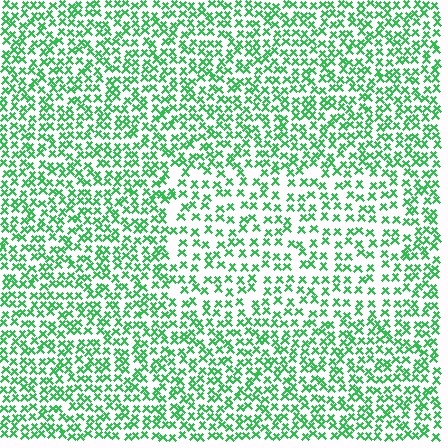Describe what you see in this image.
The image contains small green elements arranged at two different densities. A rectangle-shaped region is visible where the elements are less densely packed than the surrounding area.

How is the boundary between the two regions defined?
The boundary is defined by a change in element density (approximately 1.6x ratio). All elements are the same color, size, and shape.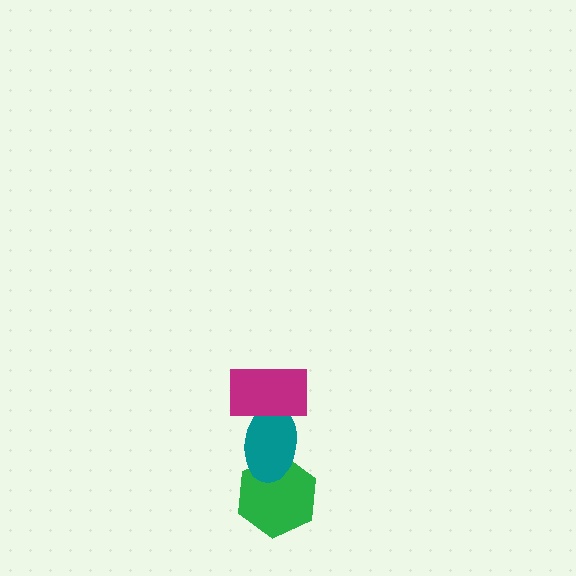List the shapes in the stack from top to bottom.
From top to bottom: the magenta rectangle, the teal ellipse, the green hexagon.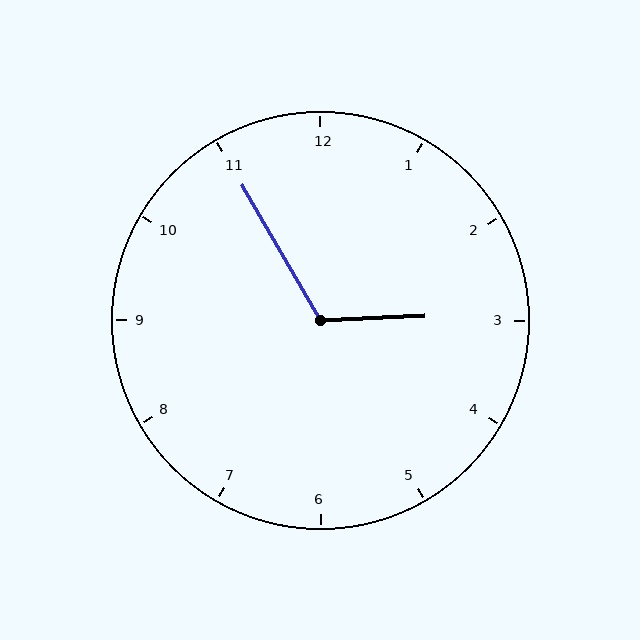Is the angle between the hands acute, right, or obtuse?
It is obtuse.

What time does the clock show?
2:55.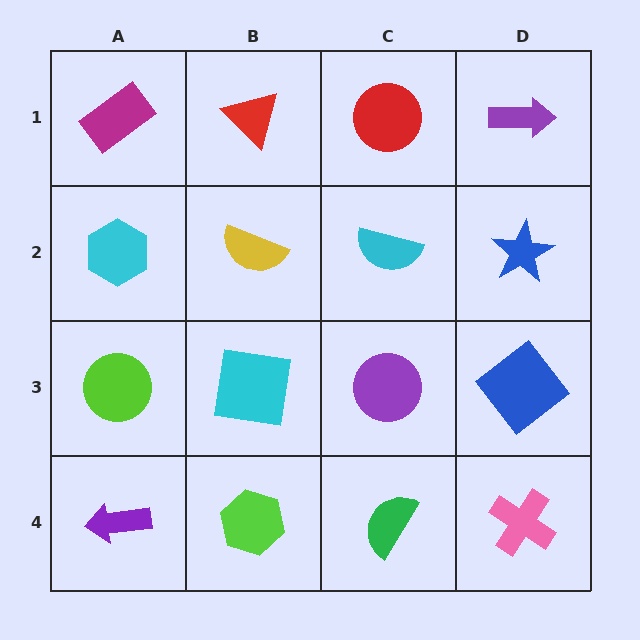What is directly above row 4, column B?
A cyan square.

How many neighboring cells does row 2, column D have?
3.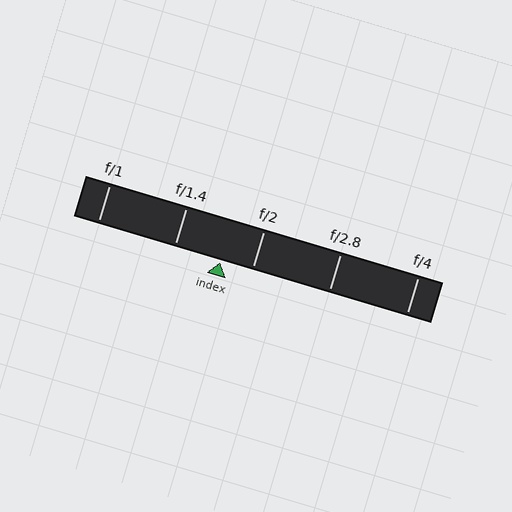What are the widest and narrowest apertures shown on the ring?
The widest aperture shown is f/1 and the narrowest is f/4.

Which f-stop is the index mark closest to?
The index mark is closest to f/2.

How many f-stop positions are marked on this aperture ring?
There are 5 f-stop positions marked.